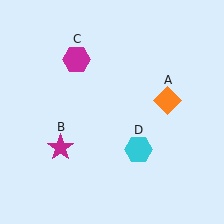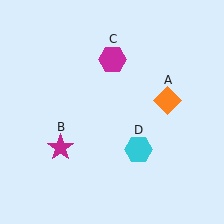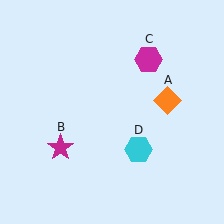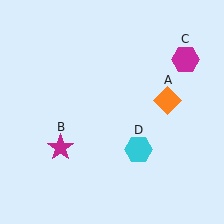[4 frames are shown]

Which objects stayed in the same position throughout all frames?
Orange diamond (object A) and magenta star (object B) and cyan hexagon (object D) remained stationary.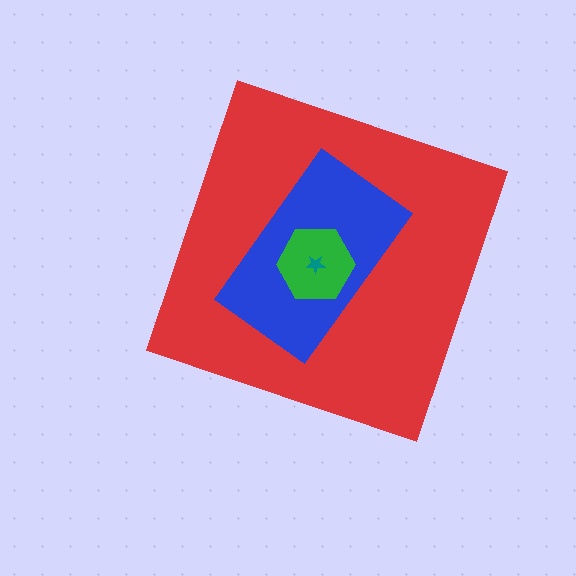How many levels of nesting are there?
4.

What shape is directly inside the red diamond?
The blue rectangle.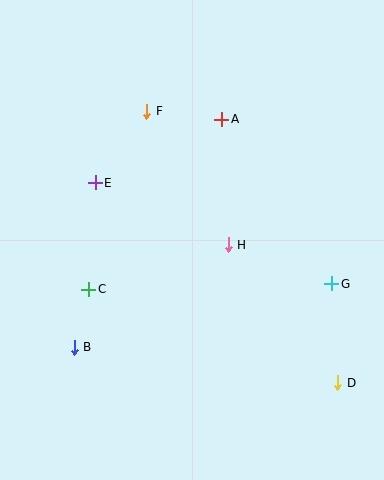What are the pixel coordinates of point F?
Point F is at (147, 111).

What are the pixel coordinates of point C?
Point C is at (89, 289).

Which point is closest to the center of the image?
Point H at (228, 245) is closest to the center.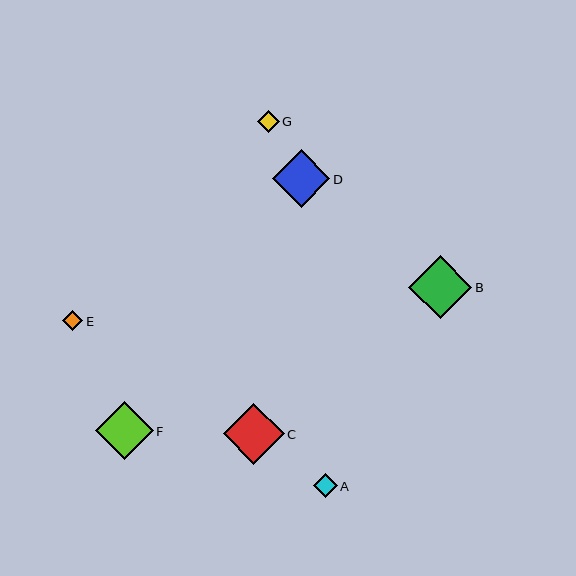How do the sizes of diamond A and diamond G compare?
Diamond A and diamond G are approximately the same size.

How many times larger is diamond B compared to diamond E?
Diamond B is approximately 3.1 times the size of diamond E.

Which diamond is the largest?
Diamond B is the largest with a size of approximately 63 pixels.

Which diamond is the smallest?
Diamond E is the smallest with a size of approximately 20 pixels.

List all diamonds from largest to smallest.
From largest to smallest: B, C, F, D, A, G, E.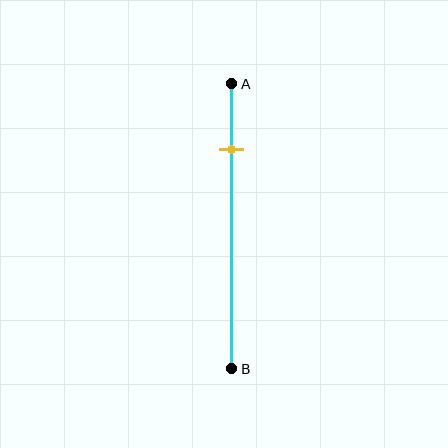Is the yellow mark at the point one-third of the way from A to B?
No, the mark is at about 25% from A, not at the 33% one-third point.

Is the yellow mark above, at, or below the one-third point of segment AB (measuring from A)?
The yellow mark is above the one-third point of segment AB.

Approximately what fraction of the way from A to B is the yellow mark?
The yellow mark is approximately 25% of the way from A to B.